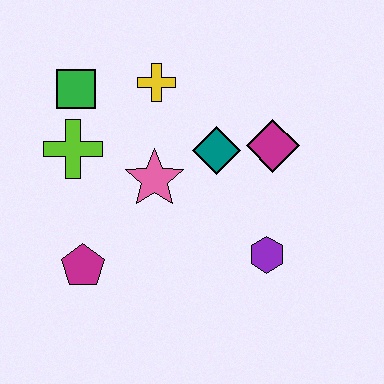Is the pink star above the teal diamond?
No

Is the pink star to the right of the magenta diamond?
No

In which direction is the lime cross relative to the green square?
The lime cross is below the green square.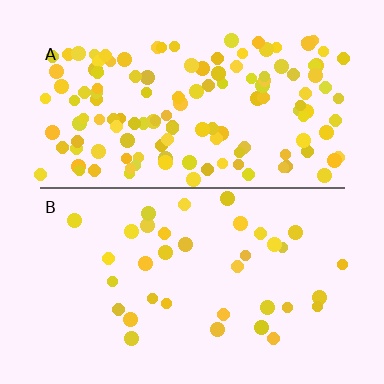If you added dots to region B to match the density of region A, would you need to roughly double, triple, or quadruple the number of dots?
Approximately quadruple.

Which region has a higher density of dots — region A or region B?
A (the top).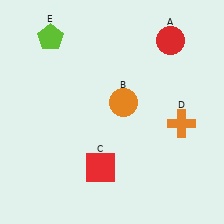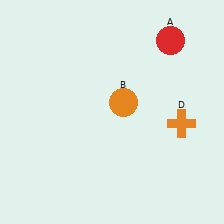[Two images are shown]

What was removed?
The lime pentagon (E), the red square (C) were removed in Image 2.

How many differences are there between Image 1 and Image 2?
There are 2 differences between the two images.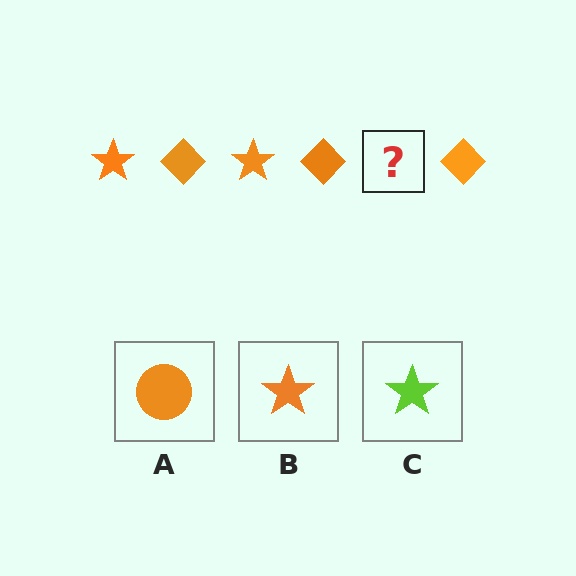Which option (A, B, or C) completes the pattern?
B.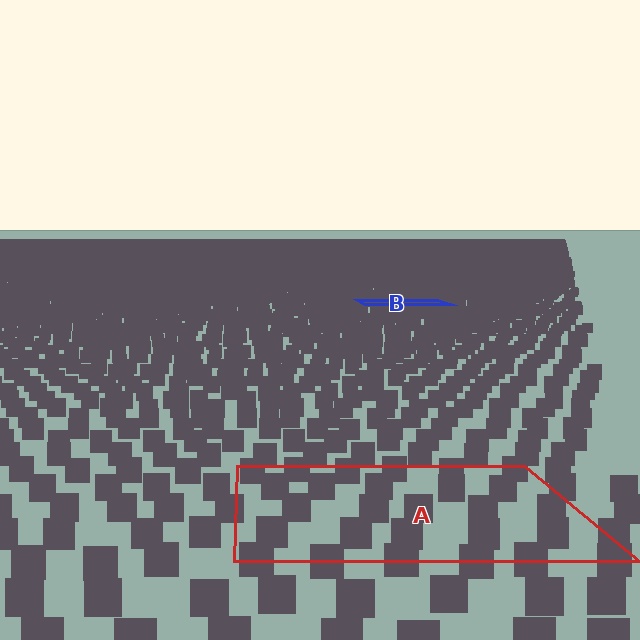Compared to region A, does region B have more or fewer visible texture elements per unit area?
Region B has more texture elements per unit area — they are packed more densely because it is farther away.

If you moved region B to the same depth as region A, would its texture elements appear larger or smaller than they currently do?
They would appear larger. At a closer depth, the same texture elements are projected at a bigger on-screen size.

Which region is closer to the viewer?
Region A is closer. The texture elements there are larger and more spread out.